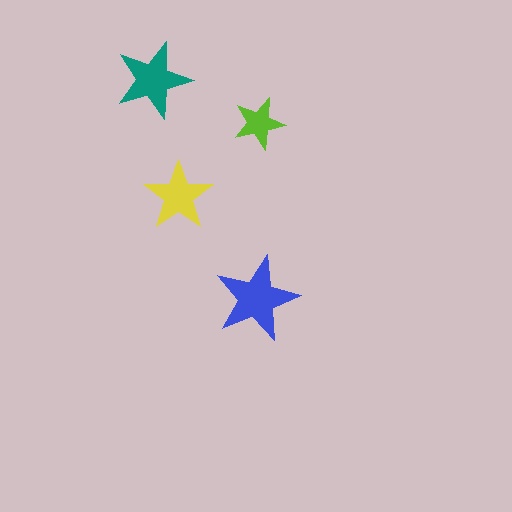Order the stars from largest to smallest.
the blue one, the teal one, the yellow one, the lime one.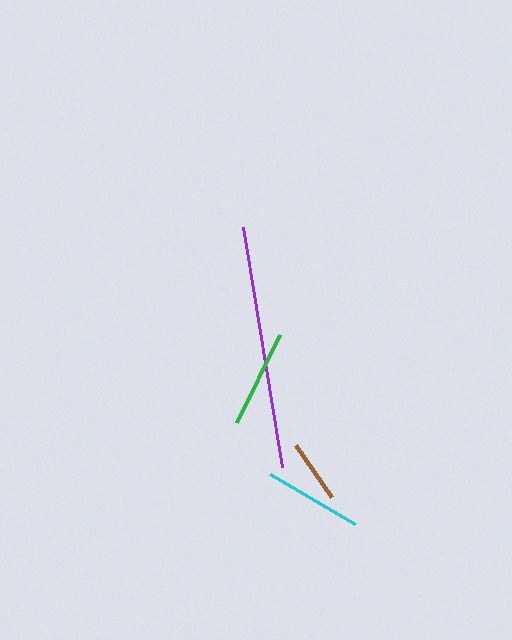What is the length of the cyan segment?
The cyan segment is approximately 98 pixels long.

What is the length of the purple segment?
The purple segment is approximately 244 pixels long.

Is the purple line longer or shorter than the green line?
The purple line is longer than the green line.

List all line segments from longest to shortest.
From longest to shortest: purple, cyan, green, brown.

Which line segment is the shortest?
The brown line is the shortest at approximately 63 pixels.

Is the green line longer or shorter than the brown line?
The green line is longer than the brown line.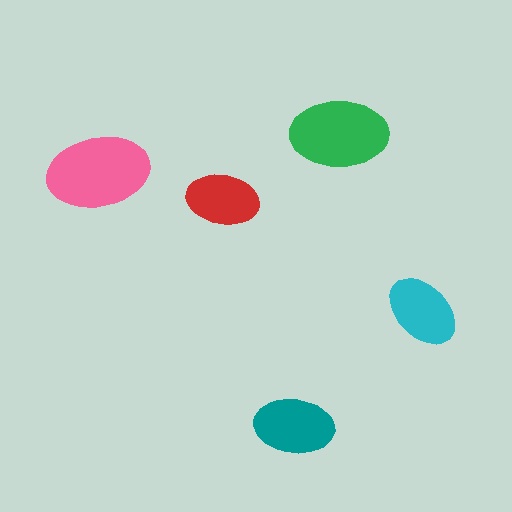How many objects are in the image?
There are 5 objects in the image.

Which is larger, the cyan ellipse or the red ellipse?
The cyan one.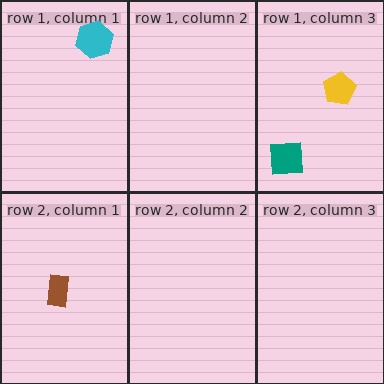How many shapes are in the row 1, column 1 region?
1.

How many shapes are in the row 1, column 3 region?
2.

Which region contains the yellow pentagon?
The row 1, column 3 region.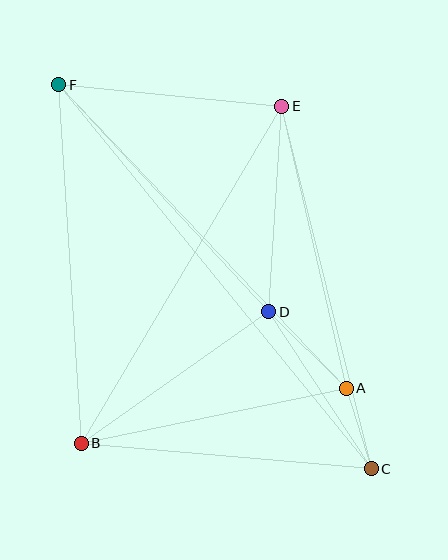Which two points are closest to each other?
Points A and C are closest to each other.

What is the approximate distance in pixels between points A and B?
The distance between A and B is approximately 271 pixels.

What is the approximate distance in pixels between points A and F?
The distance between A and F is approximately 418 pixels.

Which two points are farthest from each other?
Points C and F are farthest from each other.